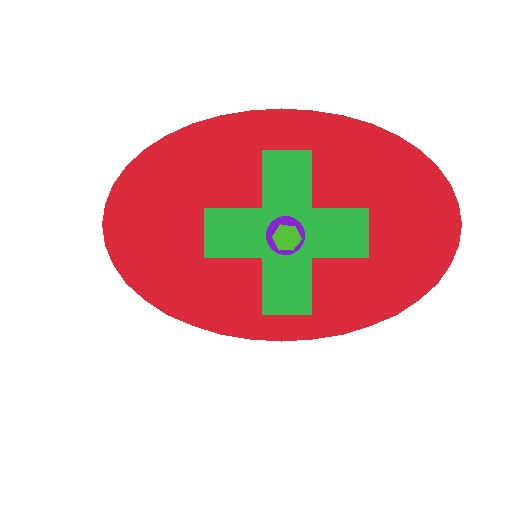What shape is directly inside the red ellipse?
The green cross.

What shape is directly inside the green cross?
The purple circle.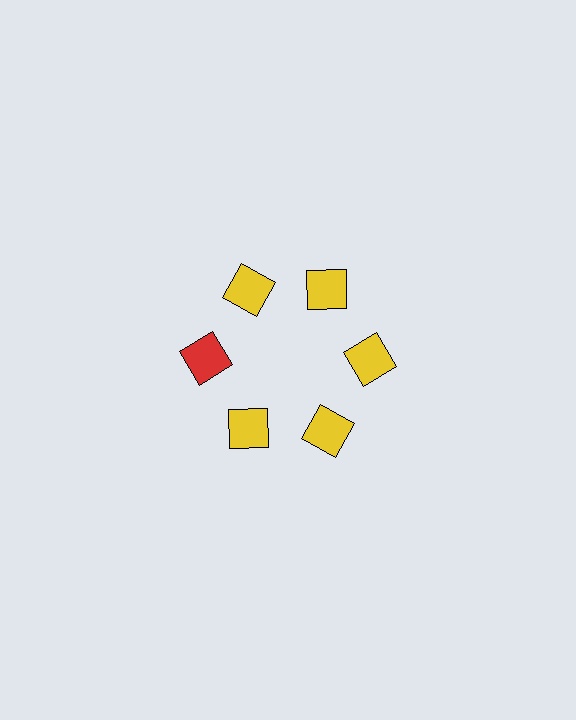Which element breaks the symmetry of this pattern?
The red square at roughly the 9 o'clock position breaks the symmetry. All other shapes are yellow squares.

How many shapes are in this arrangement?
There are 6 shapes arranged in a ring pattern.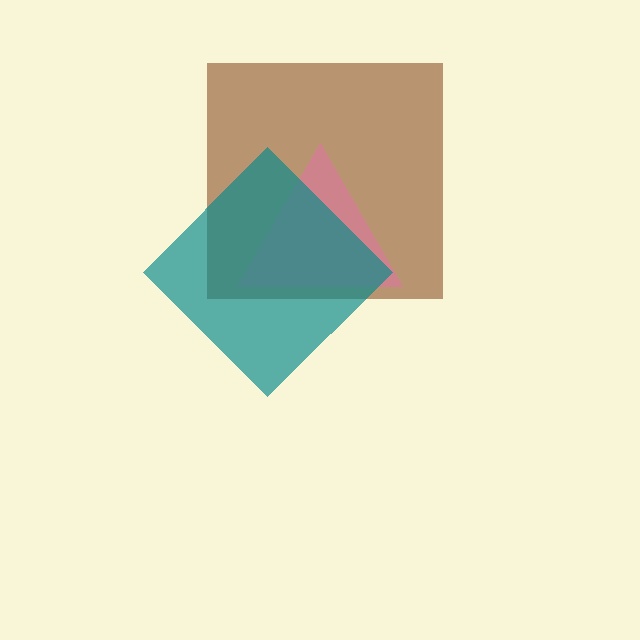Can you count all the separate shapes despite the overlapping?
Yes, there are 3 separate shapes.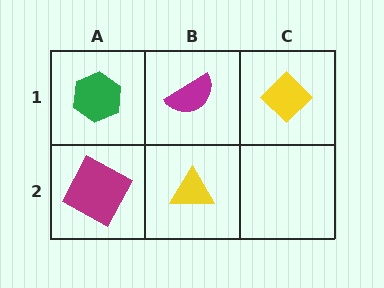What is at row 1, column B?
A magenta semicircle.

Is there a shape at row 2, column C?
No, that cell is empty.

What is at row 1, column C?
A yellow diamond.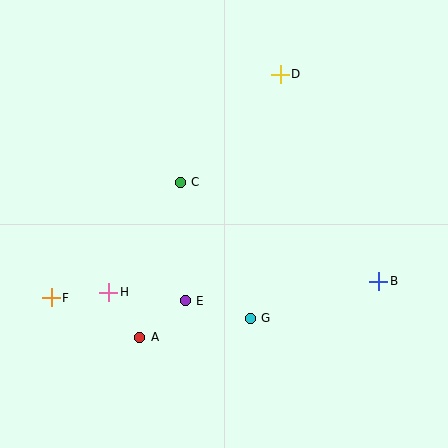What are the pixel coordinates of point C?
Point C is at (180, 182).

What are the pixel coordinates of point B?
Point B is at (379, 281).